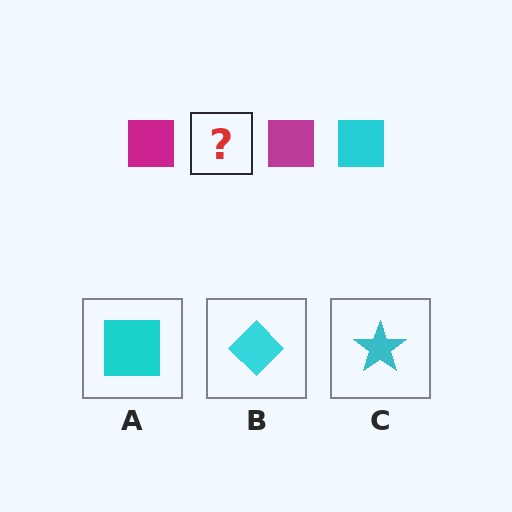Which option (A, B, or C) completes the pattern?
A.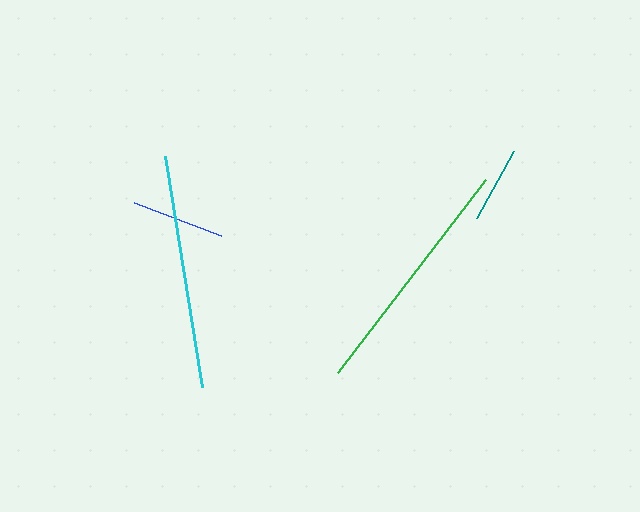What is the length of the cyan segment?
The cyan segment is approximately 234 pixels long.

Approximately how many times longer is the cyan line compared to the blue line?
The cyan line is approximately 2.5 times the length of the blue line.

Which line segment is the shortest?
The teal line is the shortest at approximately 76 pixels.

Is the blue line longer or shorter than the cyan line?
The cyan line is longer than the blue line.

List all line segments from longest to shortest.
From longest to shortest: green, cyan, blue, teal.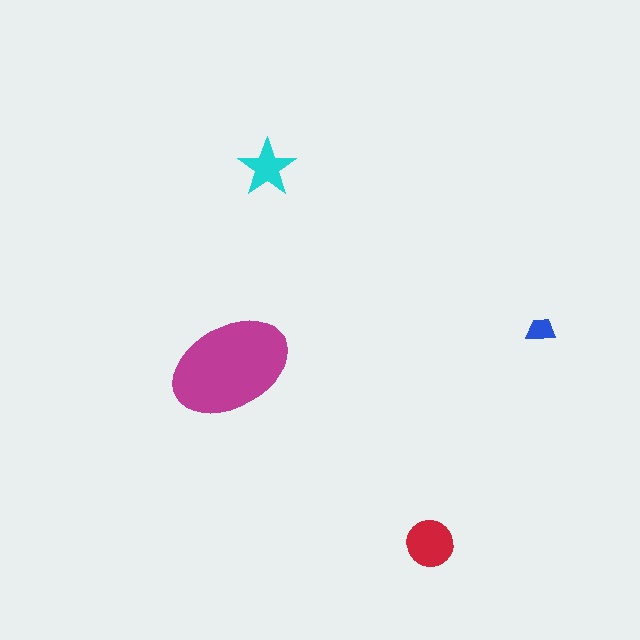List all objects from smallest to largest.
The blue trapezoid, the cyan star, the red circle, the magenta ellipse.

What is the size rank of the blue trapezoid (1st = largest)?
4th.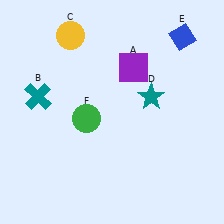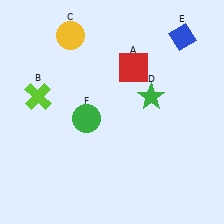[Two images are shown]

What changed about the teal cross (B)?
In Image 1, B is teal. In Image 2, it changed to lime.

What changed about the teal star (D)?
In Image 1, D is teal. In Image 2, it changed to green.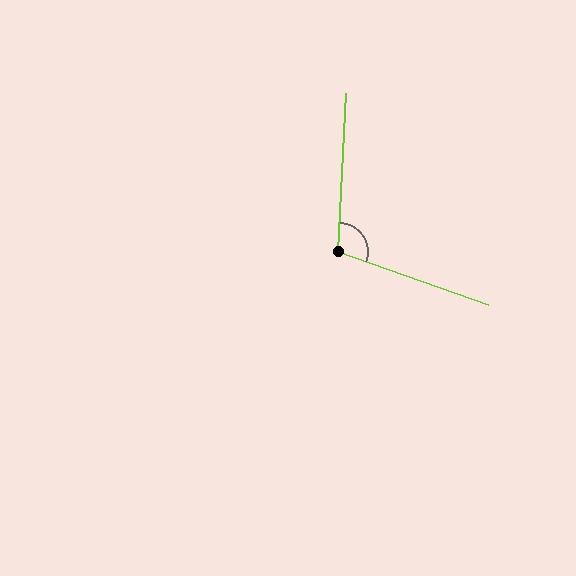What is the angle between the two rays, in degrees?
Approximately 107 degrees.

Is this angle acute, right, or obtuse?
It is obtuse.